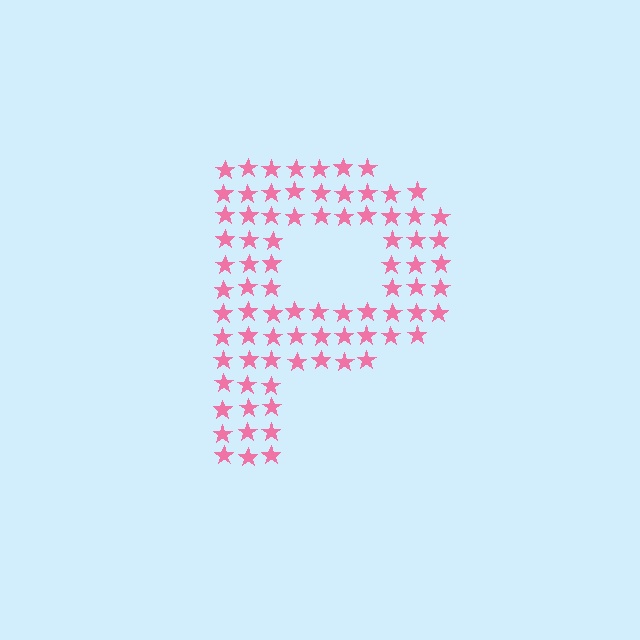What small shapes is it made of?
It is made of small stars.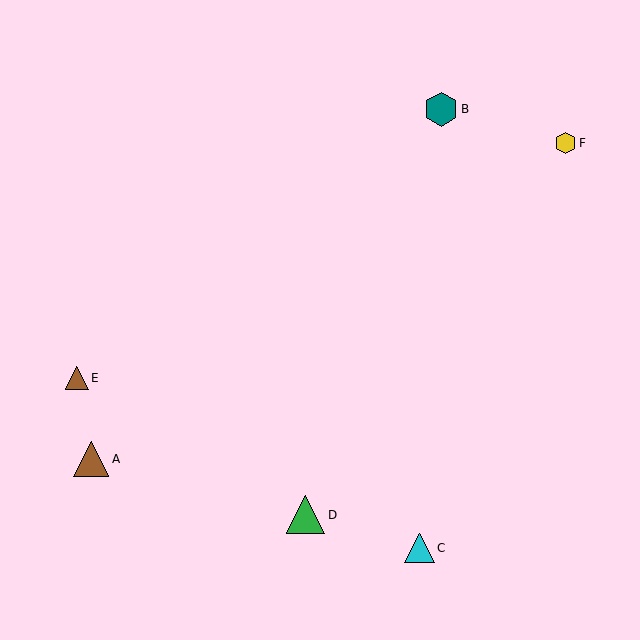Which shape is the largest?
The green triangle (labeled D) is the largest.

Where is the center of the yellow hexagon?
The center of the yellow hexagon is at (566, 143).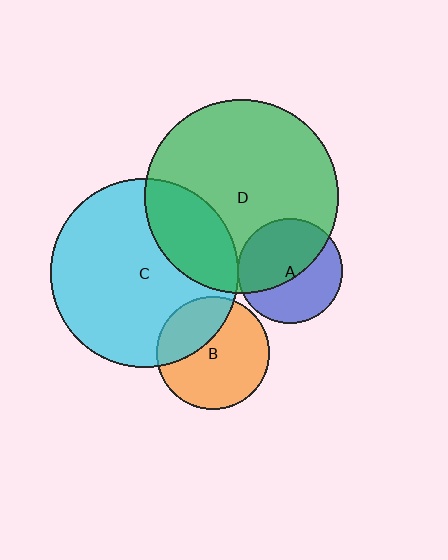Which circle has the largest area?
Circle D (green).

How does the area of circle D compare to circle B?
Approximately 2.9 times.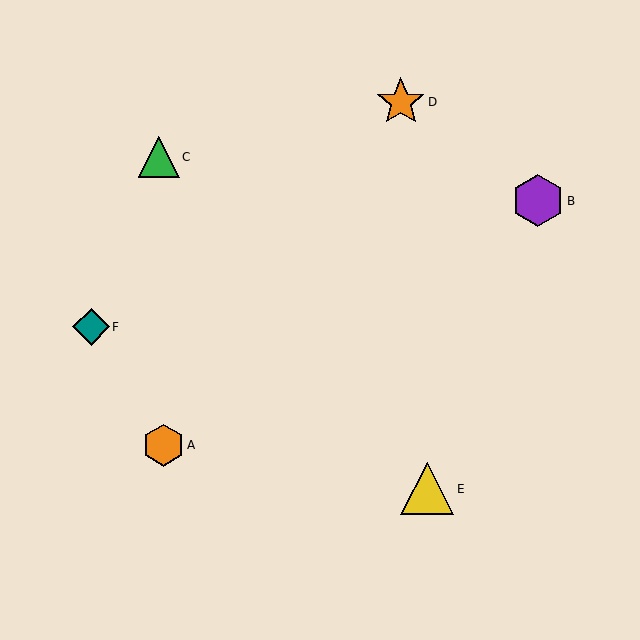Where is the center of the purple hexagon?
The center of the purple hexagon is at (538, 201).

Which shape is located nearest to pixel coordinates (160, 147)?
The green triangle (labeled C) at (159, 157) is nearest to that location.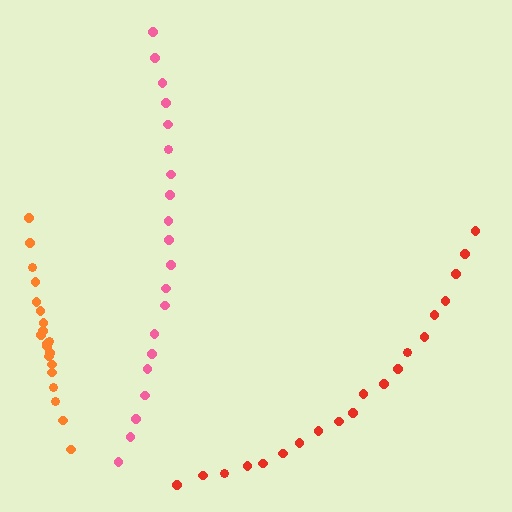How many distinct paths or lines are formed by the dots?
There are 3 distinct paths.